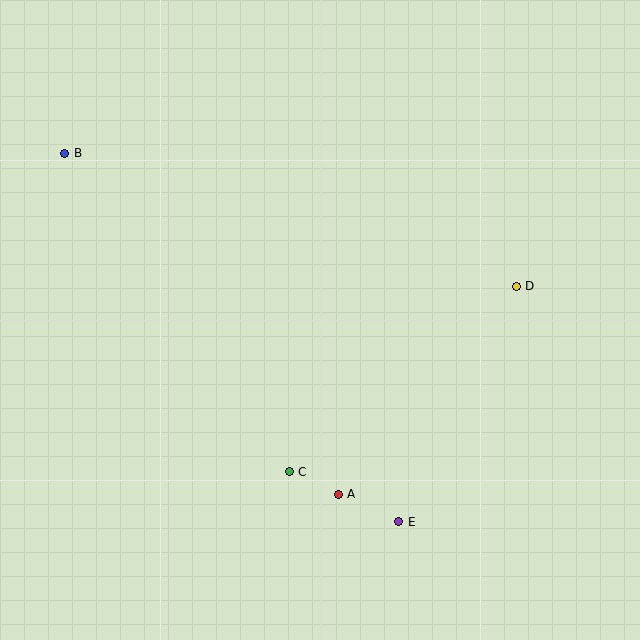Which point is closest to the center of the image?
Point C at (289, 472) is closest to the center.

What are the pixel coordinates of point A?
Point A is at (338, 494).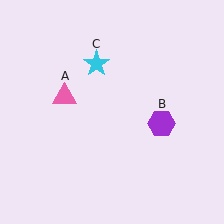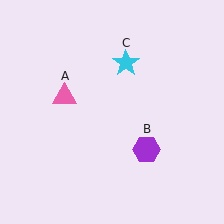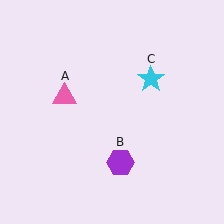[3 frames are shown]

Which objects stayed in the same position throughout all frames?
Pink triangle (object A) remained stationary.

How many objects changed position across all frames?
2 objects changed position: purple hexagon (object B), cyan star (object C).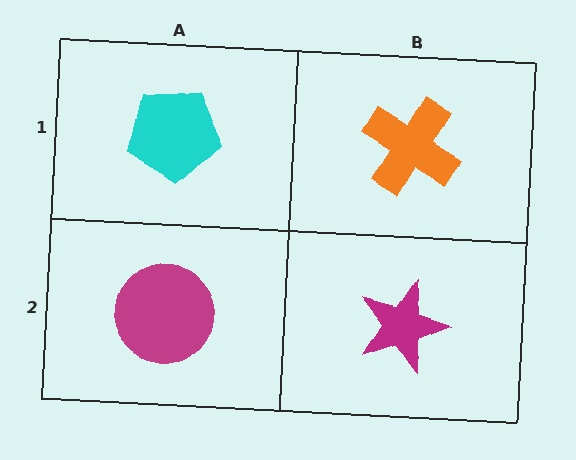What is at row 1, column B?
An orange cross.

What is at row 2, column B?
A magenta star.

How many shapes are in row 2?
2 shapes.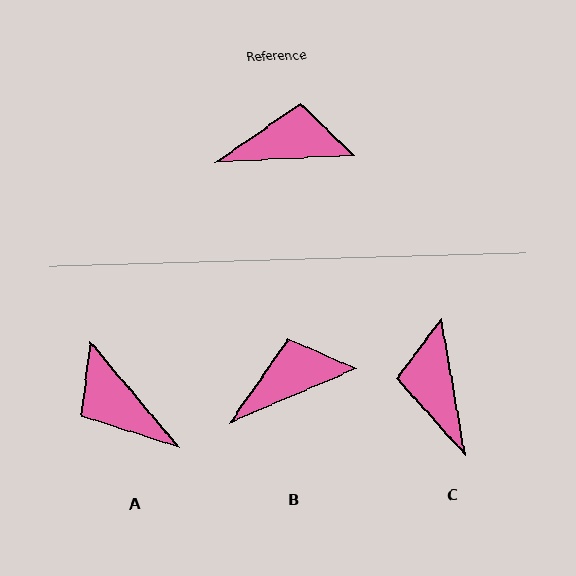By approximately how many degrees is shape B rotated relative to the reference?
Approximately 20 degrees counter-clockwise.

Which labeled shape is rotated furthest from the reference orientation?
A, about 127 degrees away.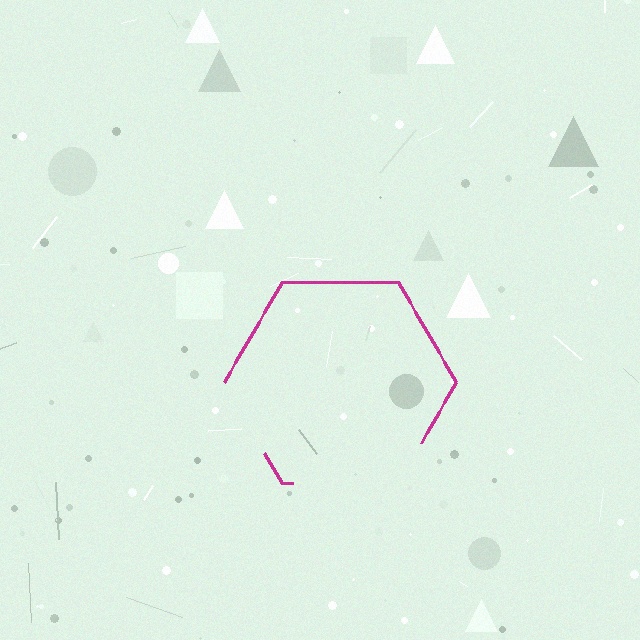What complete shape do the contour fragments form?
The contour fragments form a hexagon.